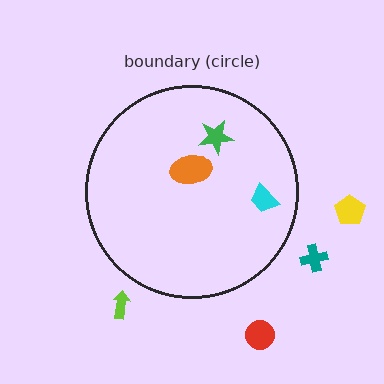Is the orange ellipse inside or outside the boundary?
Inside.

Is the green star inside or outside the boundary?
Inside.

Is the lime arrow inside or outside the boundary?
Outside.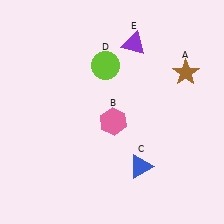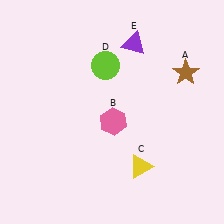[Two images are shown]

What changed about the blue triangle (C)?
In Image 1, C is blue. In Image 2, it changed to yellow.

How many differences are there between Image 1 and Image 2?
There is 1 difference between the two images.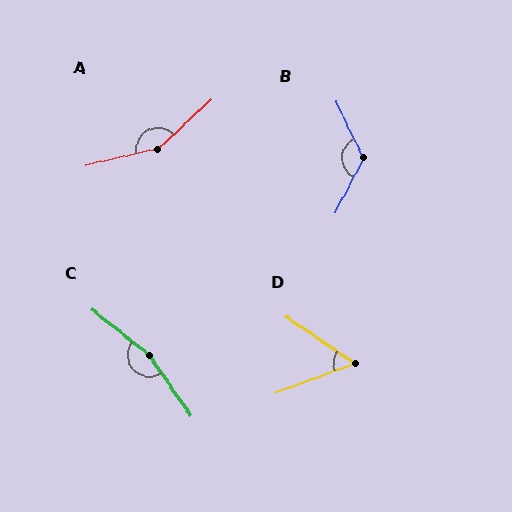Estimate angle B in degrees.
Approximately 126 degrees.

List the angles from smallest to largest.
D (55°), B (126°), A (150°), C (163°).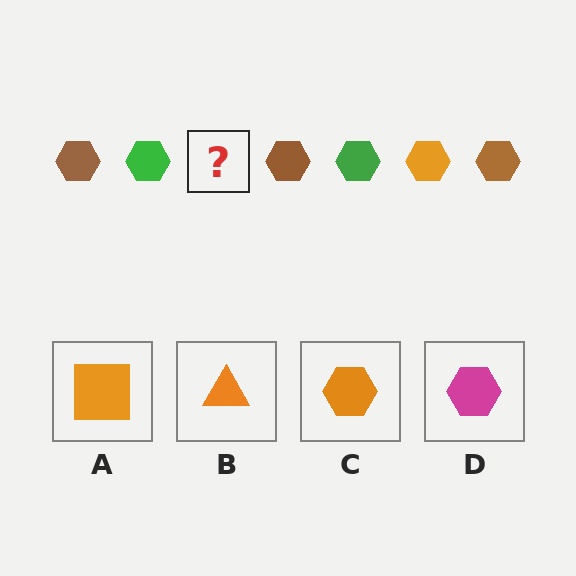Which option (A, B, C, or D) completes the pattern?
C.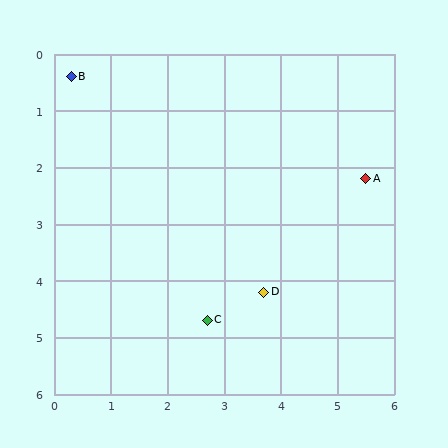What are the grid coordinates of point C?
Point C is at approximately (2.7, 4.7).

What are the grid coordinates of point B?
Point B is at approximately (0.3, 0.4).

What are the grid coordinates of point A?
Point A is at approximately (5.5, 2.2).